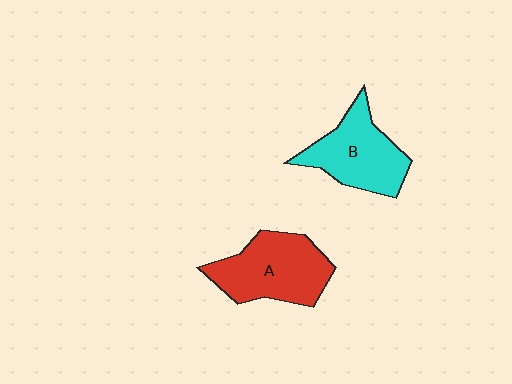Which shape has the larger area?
Shape A (red).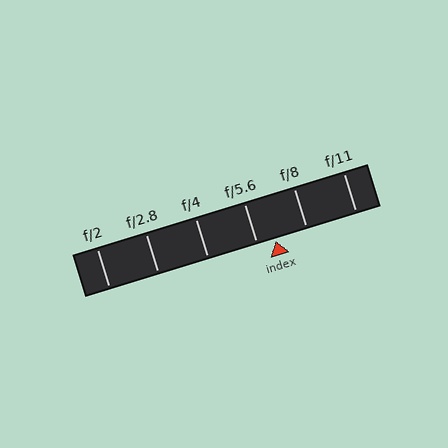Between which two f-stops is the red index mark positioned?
The index mark is between f/5.6 and f/8.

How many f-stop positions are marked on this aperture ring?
There are 6 f-stop positions marked.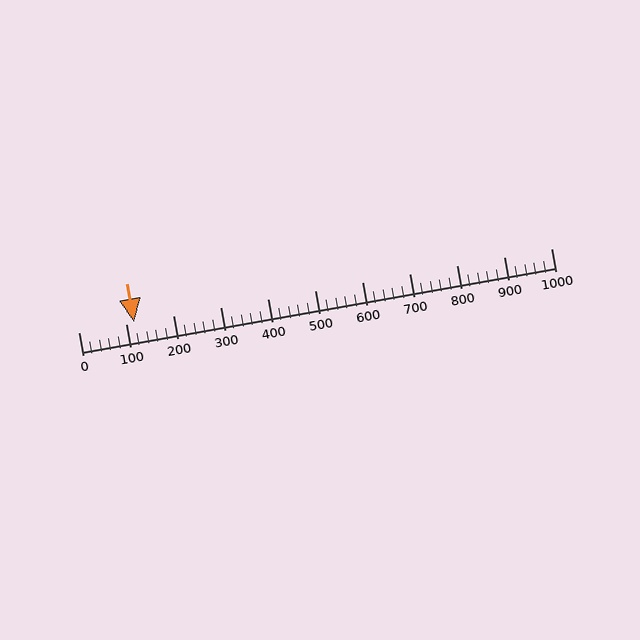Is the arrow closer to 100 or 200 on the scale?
The arrow is closer to 100.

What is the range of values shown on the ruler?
The ruler shows values from 0 to 1000.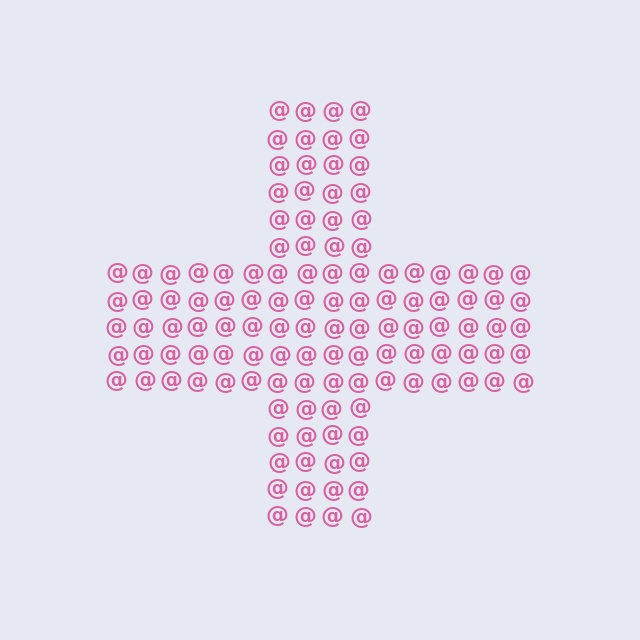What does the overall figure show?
The overall figure shows a cross.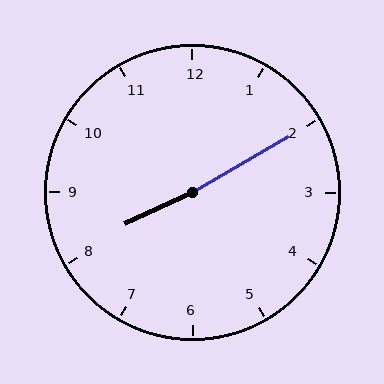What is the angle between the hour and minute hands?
Approximately 175 degrees.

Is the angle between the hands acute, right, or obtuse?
It is obtuse.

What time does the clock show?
8:10.